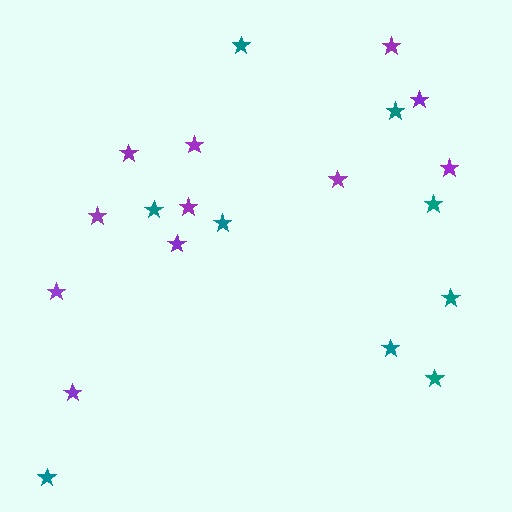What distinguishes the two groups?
There are 2 groups: one group of teal stars (9) and one group of purple stars (11).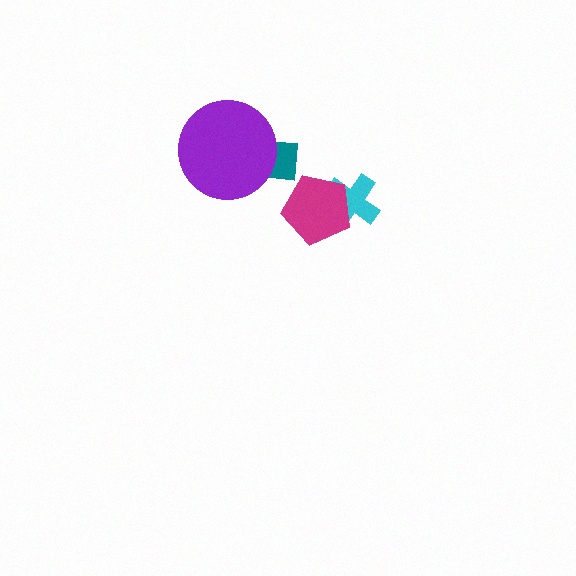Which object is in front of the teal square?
The purple circle is in front of the teal square.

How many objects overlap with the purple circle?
1 object overlaps with the purple circle.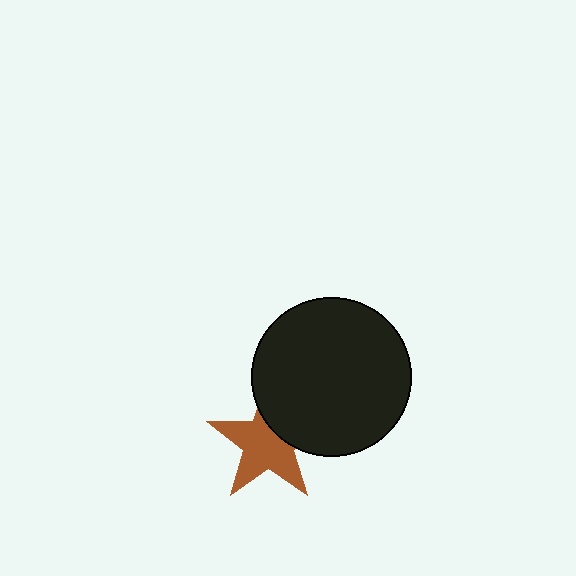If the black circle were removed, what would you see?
You would see the complete brown star.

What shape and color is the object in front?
The object in front is a black circle.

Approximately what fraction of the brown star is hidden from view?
Roughly 32% of the brown star is hidden behind the black circle.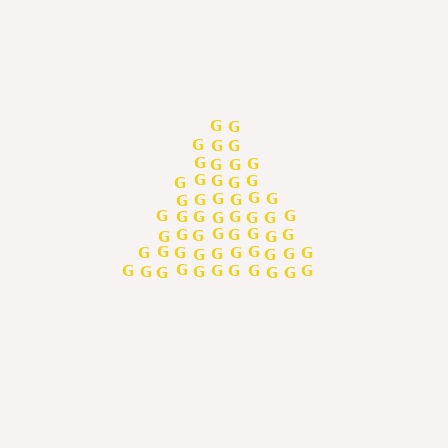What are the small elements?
The small elements are letter G's.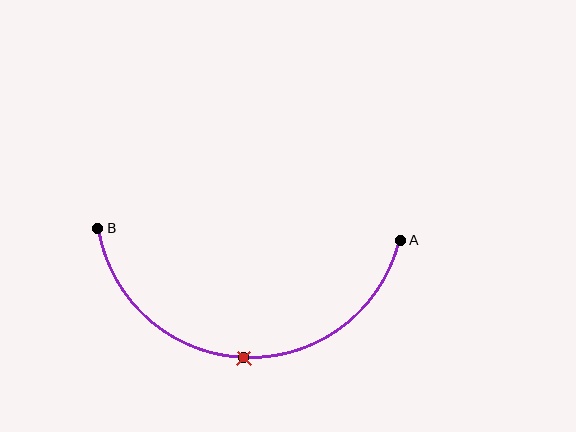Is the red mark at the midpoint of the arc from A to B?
Yes. The red mark lies on the arc at equal arc-length from both A and B — it is the arc midpoint.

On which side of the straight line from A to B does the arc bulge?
The arc bulges below the straight line connecting A and B.